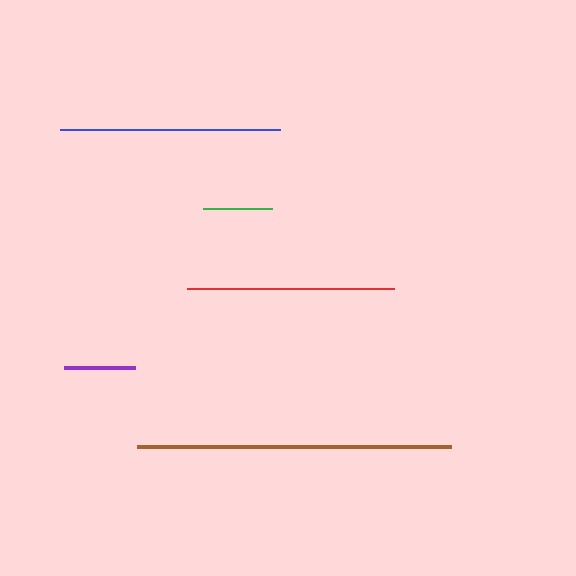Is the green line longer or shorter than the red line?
The red line is longer than the green line.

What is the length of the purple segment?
The purple segment is approximately 71 pixels long.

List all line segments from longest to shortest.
From longest to shortest: brown, blue, red, purple, green.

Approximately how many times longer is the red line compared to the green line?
The red line is approximately 3.0 times the length of the green line.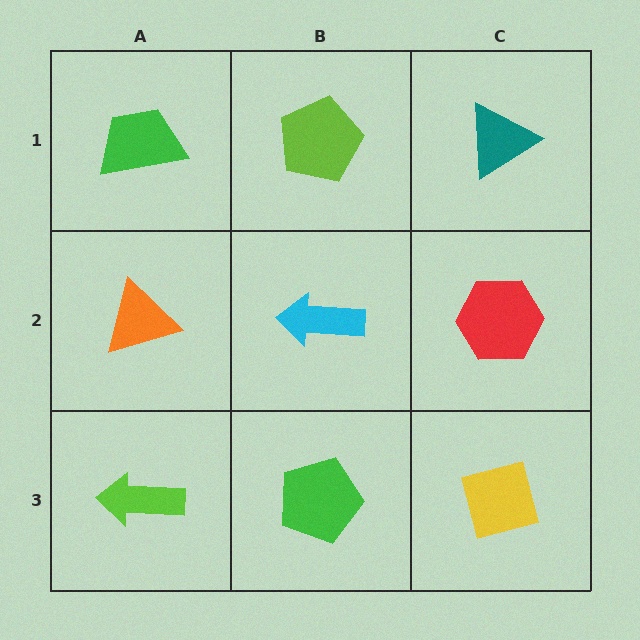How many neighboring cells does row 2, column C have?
3.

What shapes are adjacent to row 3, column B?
A cyan arrow (row 2, column B), a lime arrow (row 3, column A), a yellow square (row 3, column C).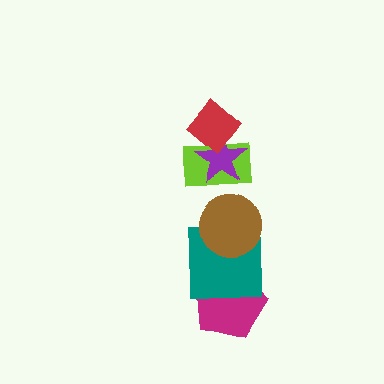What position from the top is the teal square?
The teal square is 5th from the top.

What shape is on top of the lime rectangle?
The purple star is on top of the lime rectangle.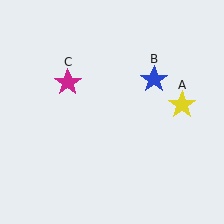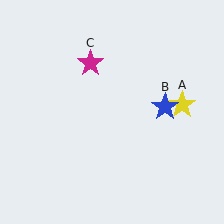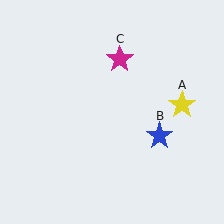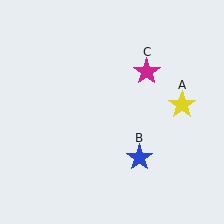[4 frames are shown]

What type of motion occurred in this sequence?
The blue star (object B), magenta star (object C) rotated clockwise around the center of the scene.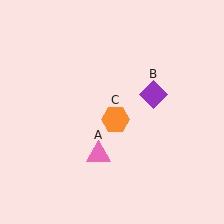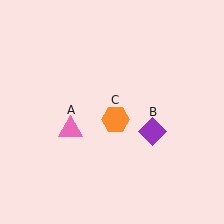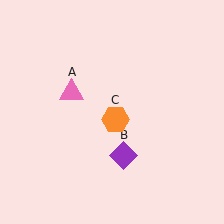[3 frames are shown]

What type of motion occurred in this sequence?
The pink triangle (object A), purple diamond (object B) rotated clockwise around the center of the scene.